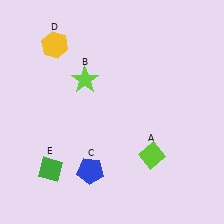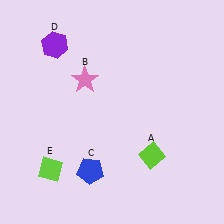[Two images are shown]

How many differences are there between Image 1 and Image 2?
There are 3 differences between the two images.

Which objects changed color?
B changed from lime to pink. D changed from yellow to purple. E changed from green to lime.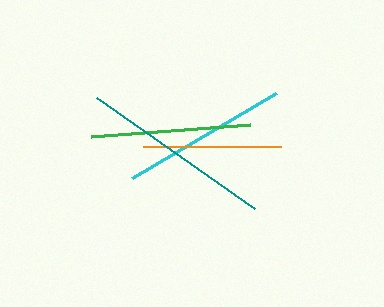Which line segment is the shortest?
The orange line is the shortest at approximately 138 pixels.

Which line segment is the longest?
The teal line is the longest at approximately 193 pixels.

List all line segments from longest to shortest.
From longest to shortest: teal, cyan, green, orange.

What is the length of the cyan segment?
The cyan segment is approximately 167 pixels long.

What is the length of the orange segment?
The orange segment is approximately 138 pixels long.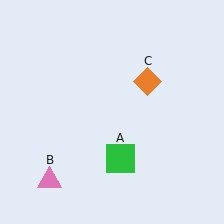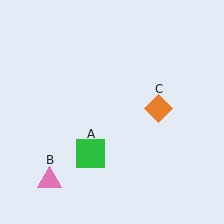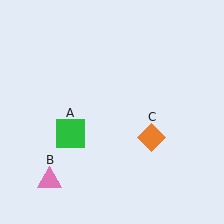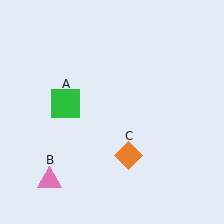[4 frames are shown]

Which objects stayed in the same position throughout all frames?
Pink triangle (object B) remained stationary.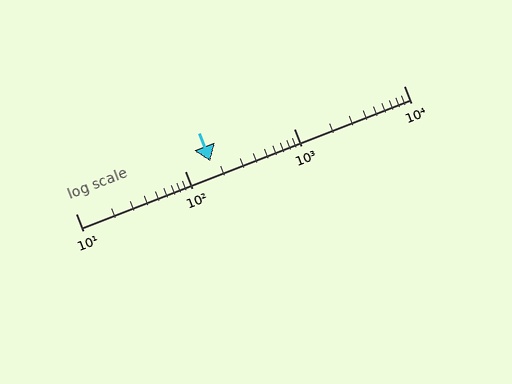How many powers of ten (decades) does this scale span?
The scale spans 3 decades, from 10 to 10000.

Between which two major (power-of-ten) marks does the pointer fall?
The pointer is between 100 and 1000.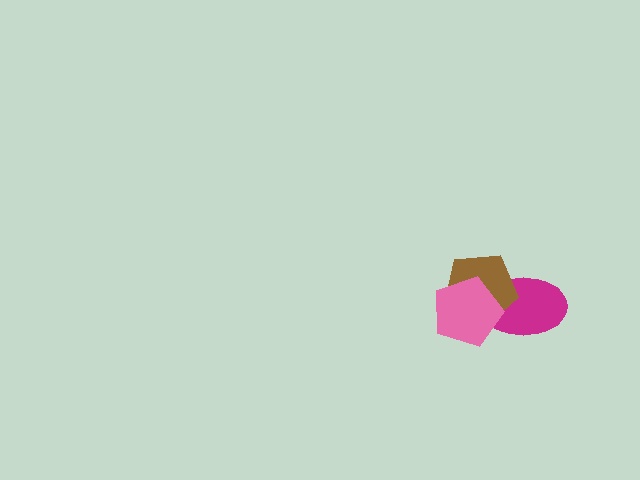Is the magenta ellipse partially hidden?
Yes, it is partially covered by another shape.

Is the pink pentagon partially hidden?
No, no other shape covers it.